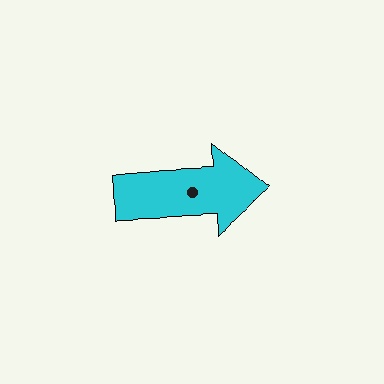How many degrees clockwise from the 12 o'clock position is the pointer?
Approximately 88 degrees.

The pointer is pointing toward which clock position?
Roughly 3 o'clock.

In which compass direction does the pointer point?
East.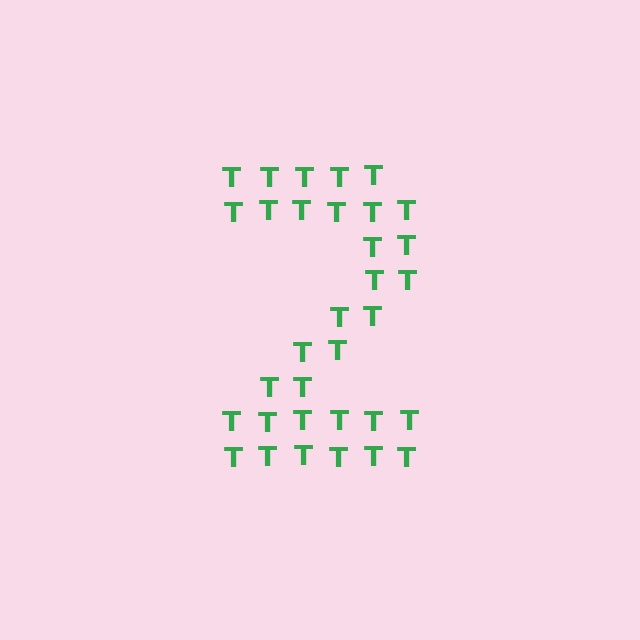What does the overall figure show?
The overall figure shows the digit 2.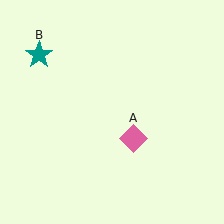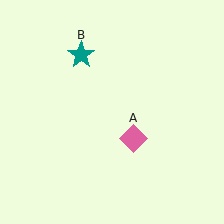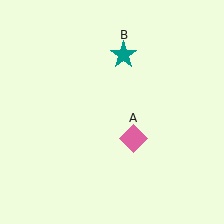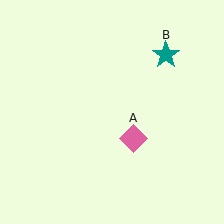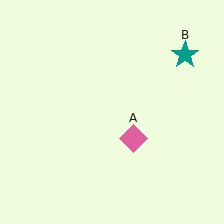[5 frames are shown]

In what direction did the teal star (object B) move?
The teal star (object B) moved right.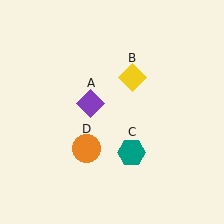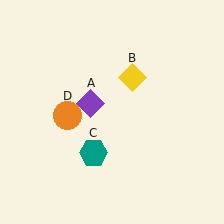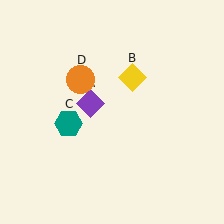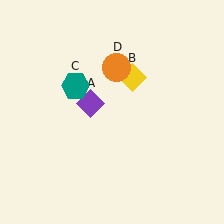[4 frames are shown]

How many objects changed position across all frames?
2 objects changed position: teal hexagon (object C), orange circle (object D).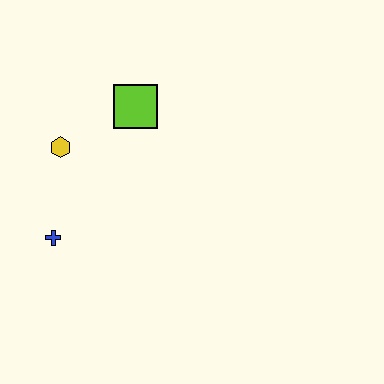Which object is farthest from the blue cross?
The lime square is farthest from the blue cross.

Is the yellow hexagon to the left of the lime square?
Yes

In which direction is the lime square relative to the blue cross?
The lime square is above the blue cross.